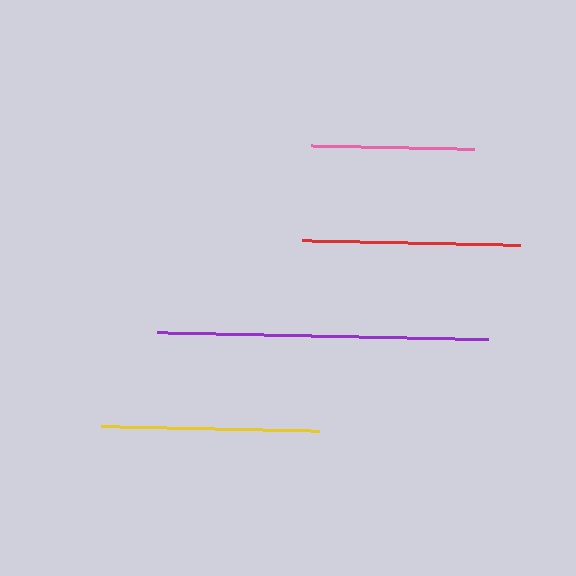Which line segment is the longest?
The purple line is the longest at approximately 331 pixels.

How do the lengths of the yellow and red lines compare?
The yellow and red lines are approximately the same length.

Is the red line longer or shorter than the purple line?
The purple line is longer than the red line.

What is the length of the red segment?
The red segment is approximately 218 pixels long.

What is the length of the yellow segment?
The yellow segment is approximately 219 pixels long.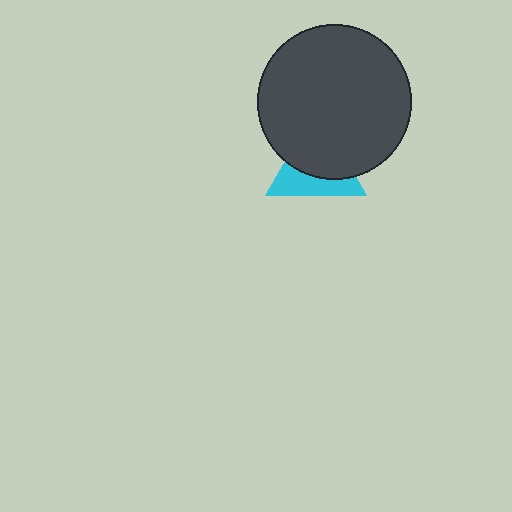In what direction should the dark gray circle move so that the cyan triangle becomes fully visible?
The dark gray circle should move up. That is the shortest direction to clear the overlap and leave the cyan triangle fully visible.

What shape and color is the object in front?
The object in front is a dark gray circle.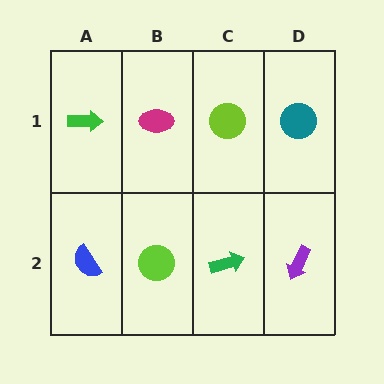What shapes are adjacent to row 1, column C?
A green arrow (row 2, column C), a magenta ellipse (row 1, column B), a teal circle (row 1, column D).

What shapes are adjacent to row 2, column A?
A green arrow (row 1, column A), a lime circle (row 2, column B).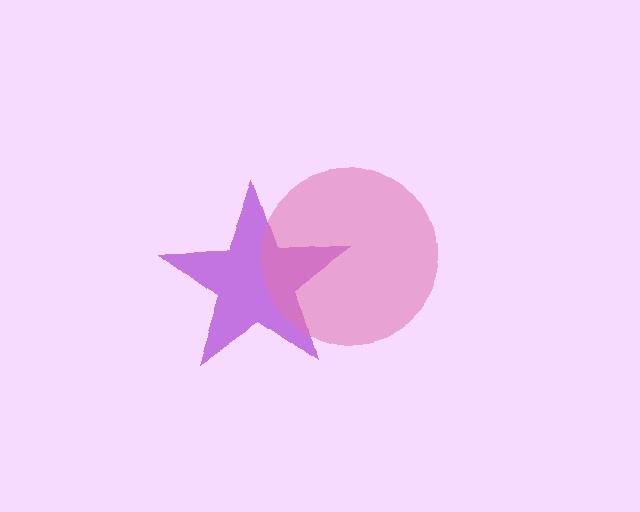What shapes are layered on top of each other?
The layered shapes are: a purple star, a pink circle.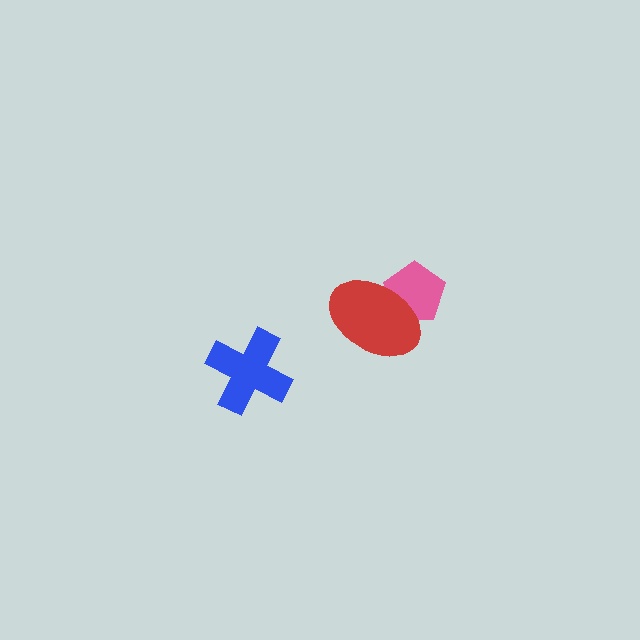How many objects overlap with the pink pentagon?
1 object overlaps with the pink pentagon.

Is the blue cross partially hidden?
No, no other shape covers it.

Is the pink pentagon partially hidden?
Yes, it is partially covered by another shape.